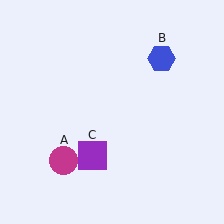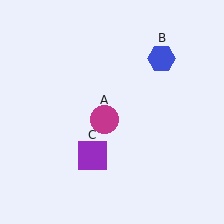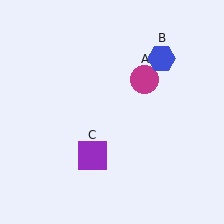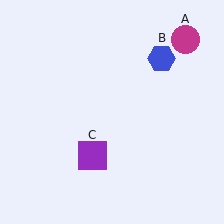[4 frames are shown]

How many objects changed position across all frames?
1 object changed position: magenta circle (object A).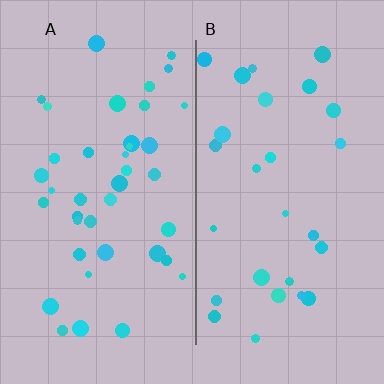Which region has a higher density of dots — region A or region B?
A (the left).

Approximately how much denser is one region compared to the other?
Approximately 1.6× — region A over region B.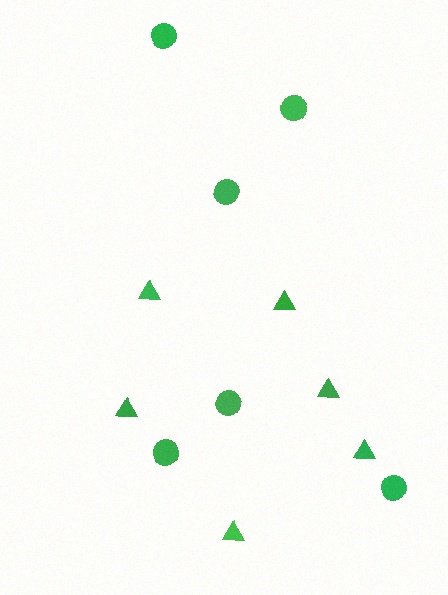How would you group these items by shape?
There are 2 groups: one group of triangles (6) and one group of circles (6).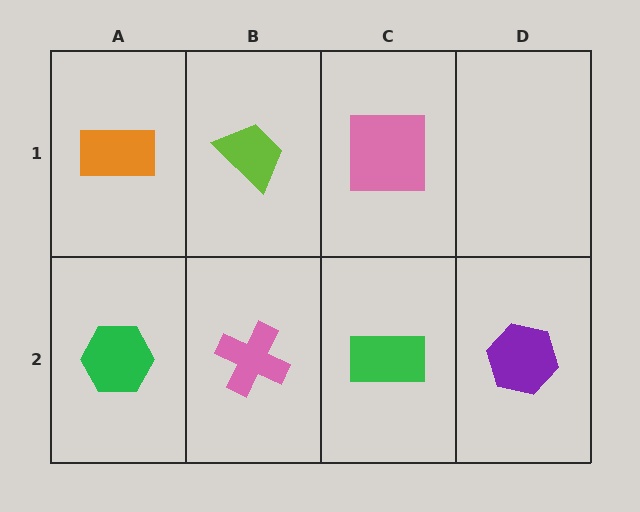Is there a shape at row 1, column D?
No, that cell is empty.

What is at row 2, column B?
A pink cross.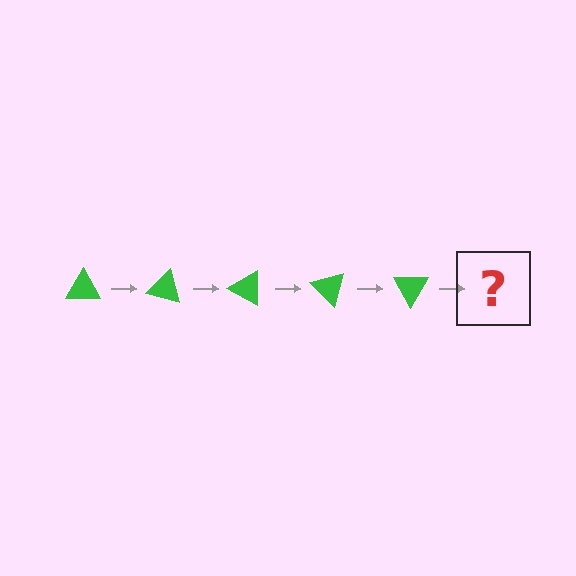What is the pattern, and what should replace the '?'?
The pattern is that the triangle rotates 15 degrees each step. The '?' should be a green triangle rotated 75 degrees.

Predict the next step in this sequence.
The next step is a green triangle rotated 75 degrees.